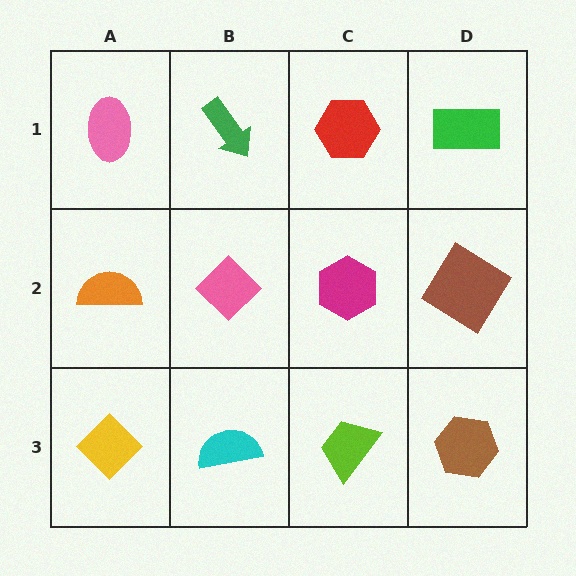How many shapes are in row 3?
4 shapes.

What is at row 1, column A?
A pink ellipse.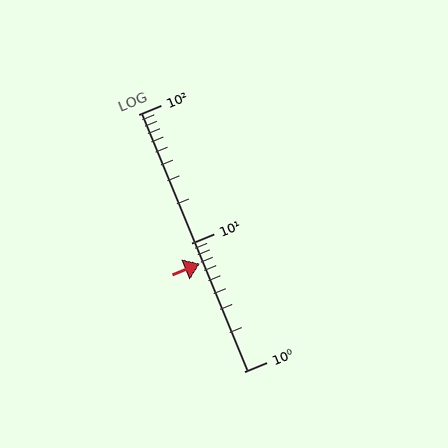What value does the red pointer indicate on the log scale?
The pointer indicates approximately 6.9.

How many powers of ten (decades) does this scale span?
The scale spans 2 decades, from 1 to 100.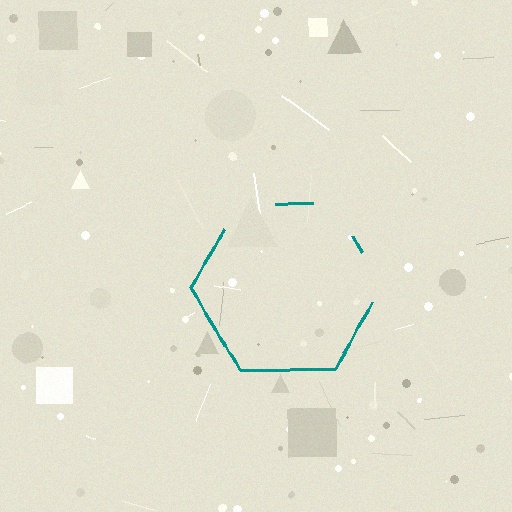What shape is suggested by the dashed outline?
The dashed outline suggests a hexagon.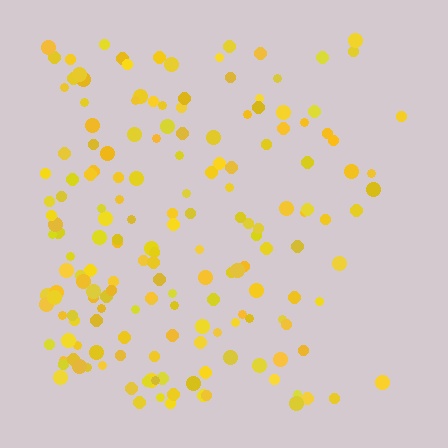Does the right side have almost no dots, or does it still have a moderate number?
Still a moderate number, just noticeably fewer than the left.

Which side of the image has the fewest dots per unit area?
The right.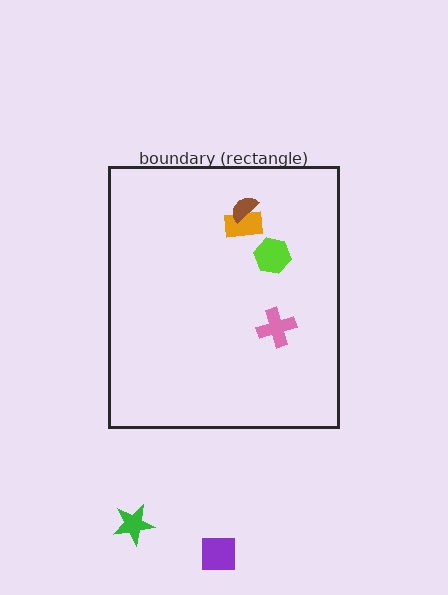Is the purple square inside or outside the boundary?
Outside.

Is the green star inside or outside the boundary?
Outside.